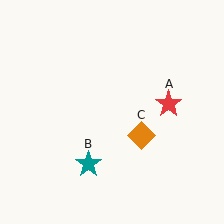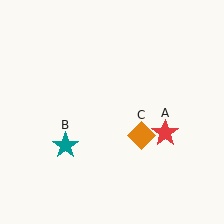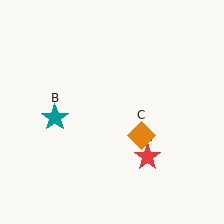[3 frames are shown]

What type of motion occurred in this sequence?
The red star (object A), teal star (object B) rotated clockwise around the center of the scene.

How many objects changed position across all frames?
2 objects changed position: red star (object A), teal star (object B).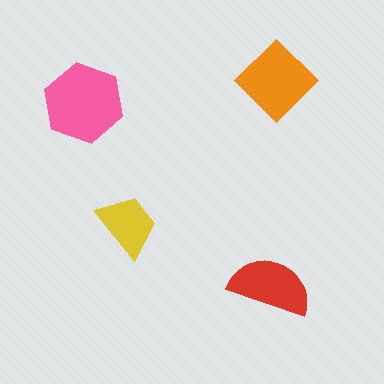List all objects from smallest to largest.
The yellow trapezoid, the red semicircle, the orange diamond, the pink hexagon.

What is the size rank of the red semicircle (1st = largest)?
3rd.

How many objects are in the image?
There are 4 objects in the image.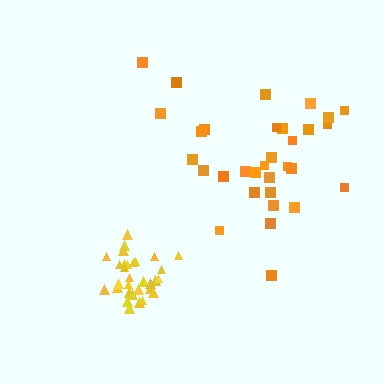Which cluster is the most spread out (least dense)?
Orange.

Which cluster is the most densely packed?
Yellow.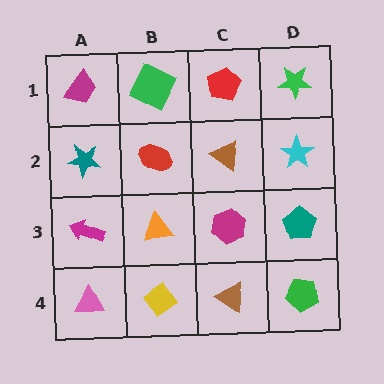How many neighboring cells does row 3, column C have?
4.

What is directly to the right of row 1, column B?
A red pentagon.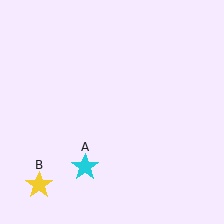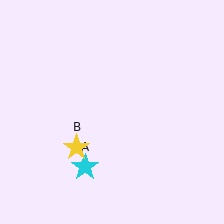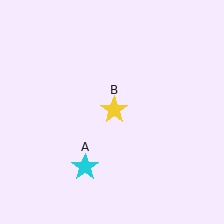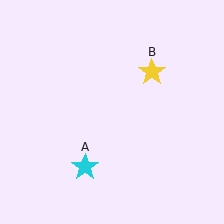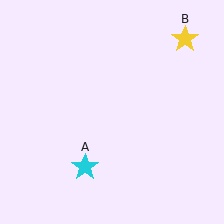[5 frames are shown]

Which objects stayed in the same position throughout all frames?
Cyan star (object A) remained stationary.